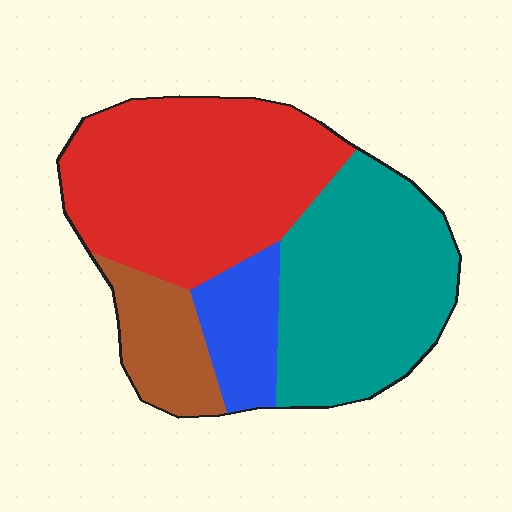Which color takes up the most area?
Red, at roughly 40%.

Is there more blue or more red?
Red.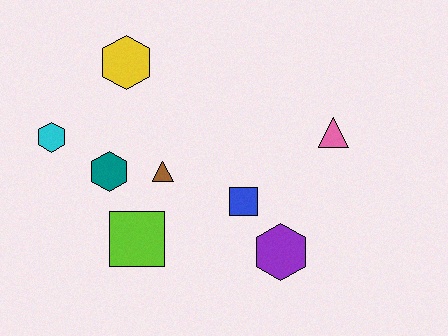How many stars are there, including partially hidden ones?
There are no stars.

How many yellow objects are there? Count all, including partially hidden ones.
There is 1 yellow object.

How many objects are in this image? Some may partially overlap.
There are 8 objects.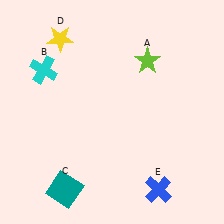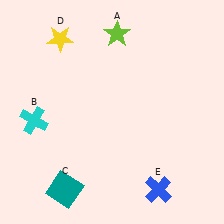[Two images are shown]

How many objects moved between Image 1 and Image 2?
2 objects moved between the two images.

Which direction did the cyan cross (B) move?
The cyan cross (B) moved down.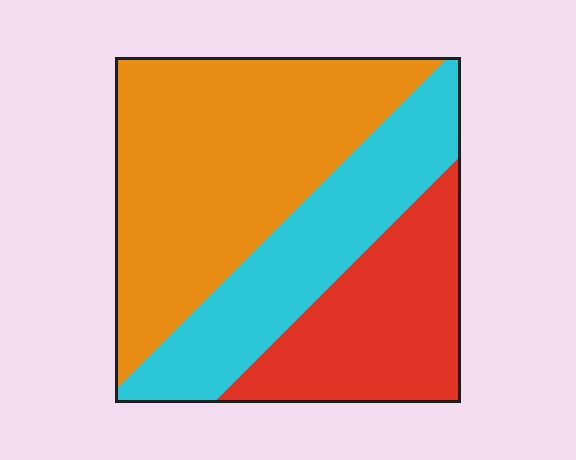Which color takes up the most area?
Orange, at roughly 45%.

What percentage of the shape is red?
Red takes up between a quarter and a half of the shape.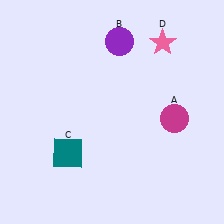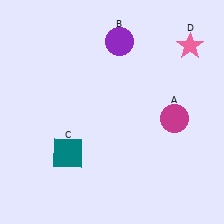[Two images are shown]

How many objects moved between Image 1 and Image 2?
1 object moved between the two images.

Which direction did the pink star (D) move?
The pink star (D) moved right.